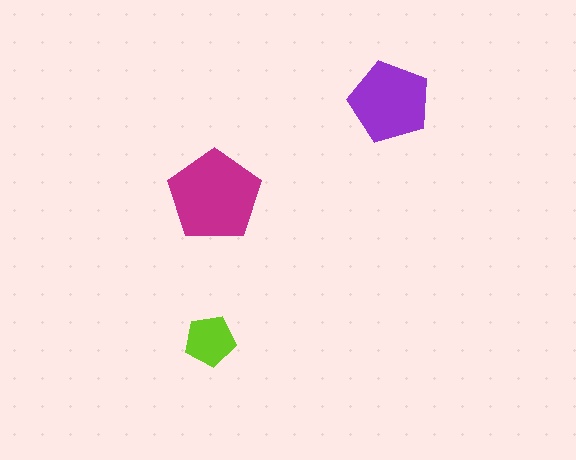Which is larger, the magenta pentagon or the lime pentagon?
The magenta one.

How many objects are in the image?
There are 3 objects in the image.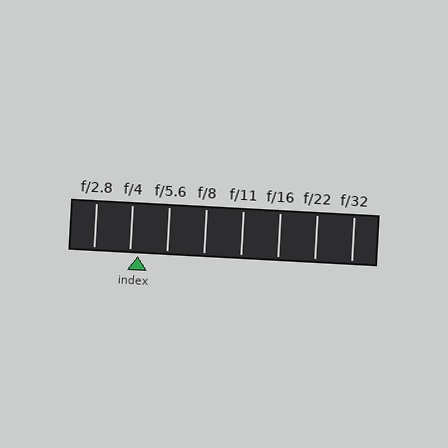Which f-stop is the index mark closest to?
The index mark is closest to f/4.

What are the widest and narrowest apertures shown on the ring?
The widest aperture shown is f/2.8 and the narrowest is f/32.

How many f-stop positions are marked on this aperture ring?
There are 8 f-stop positions marked.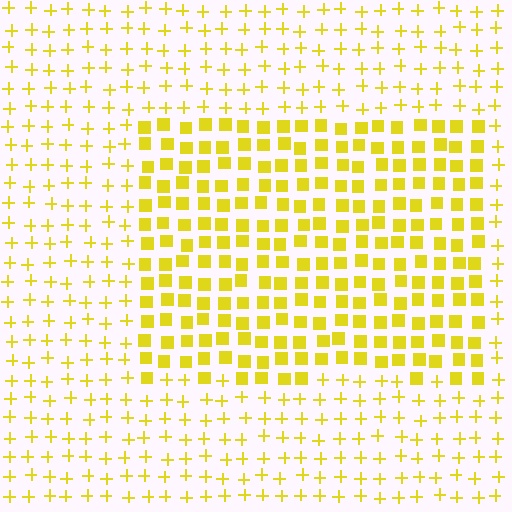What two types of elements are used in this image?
The image uses squares inside the rectangle region and plus signs outside it.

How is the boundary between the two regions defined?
The boundary is defined by a change in element shape: squares inside vs. plus signs outside. All elements share the same color and spacing.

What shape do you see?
I see a rectangle.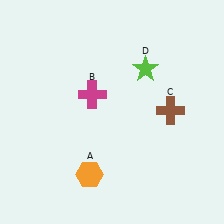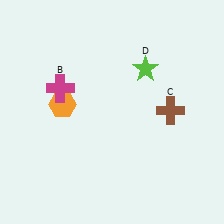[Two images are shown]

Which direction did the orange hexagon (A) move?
The orange hexagon (A) moved up.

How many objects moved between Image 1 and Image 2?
2 objects moved between the two images.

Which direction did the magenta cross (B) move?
The magenta cross (B) moved left.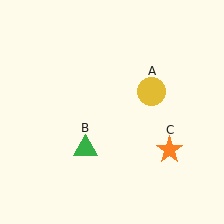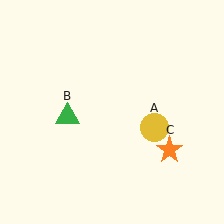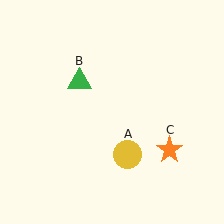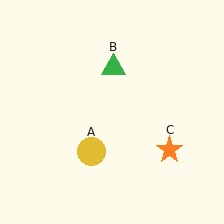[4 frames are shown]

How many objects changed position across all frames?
2 objects changed position: yellow circle (object A), green triangle (object B).